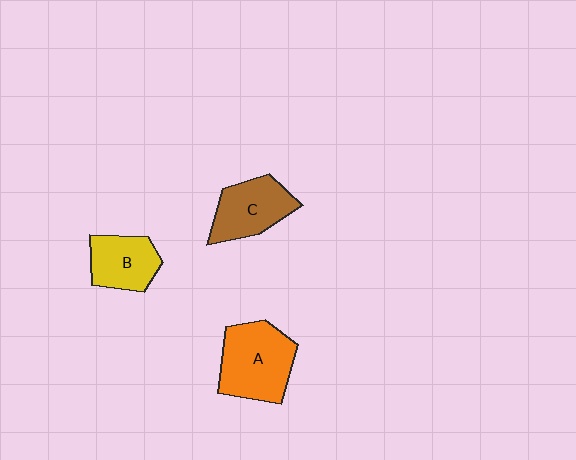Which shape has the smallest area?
Shape B (yellow).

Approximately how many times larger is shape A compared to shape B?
Approximately 1.5 times.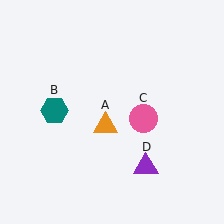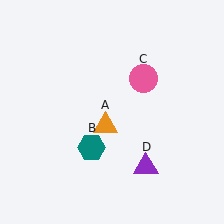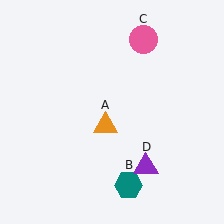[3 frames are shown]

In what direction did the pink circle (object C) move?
The pink circle (object C) moved up.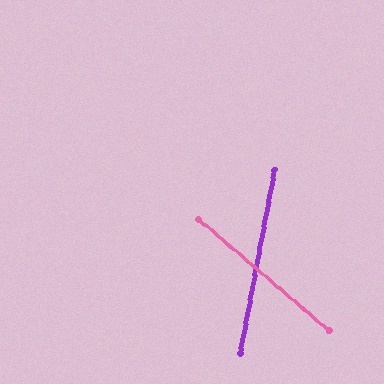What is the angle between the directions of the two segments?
Approximately 60 degrees.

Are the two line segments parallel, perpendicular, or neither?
Neither parallel nor perpendicular — they differ by about 60°.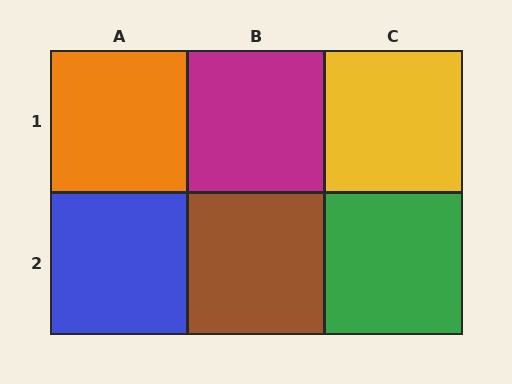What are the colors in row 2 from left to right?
Blue, brown, green.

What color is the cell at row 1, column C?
Yellow.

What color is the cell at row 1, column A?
Orange.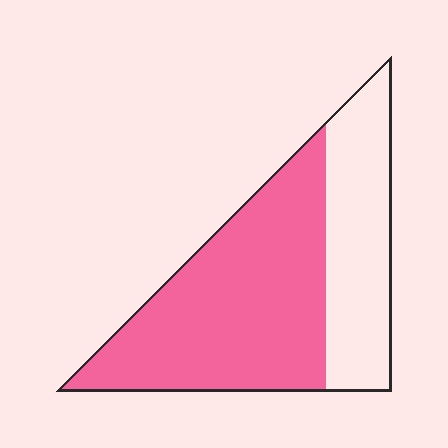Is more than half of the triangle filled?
Yes.